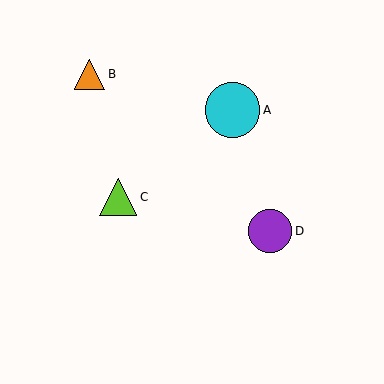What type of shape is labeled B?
Shape B is an orange triangle.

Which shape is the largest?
The cyan circle (labeled A) is the largest.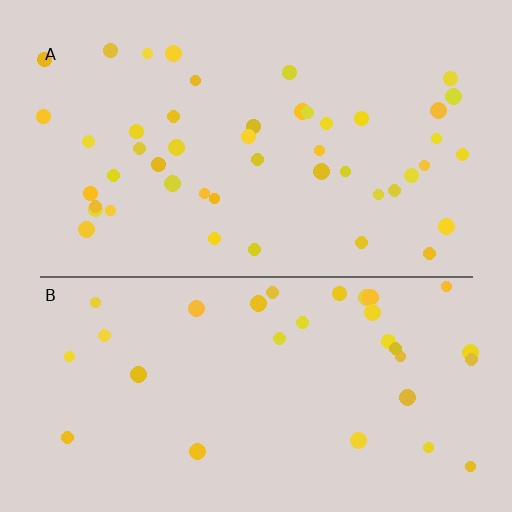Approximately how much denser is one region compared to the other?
Approximately 1.5× — region A over region B.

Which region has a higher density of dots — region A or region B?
A (the top).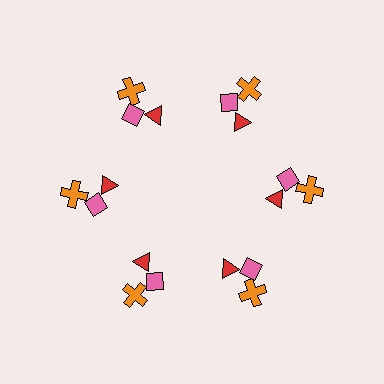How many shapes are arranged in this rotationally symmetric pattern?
There are 18 shapes, arranged in 6 groups of 3.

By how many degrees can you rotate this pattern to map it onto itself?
The pattern maps onto itself every 60 degrees of rotation.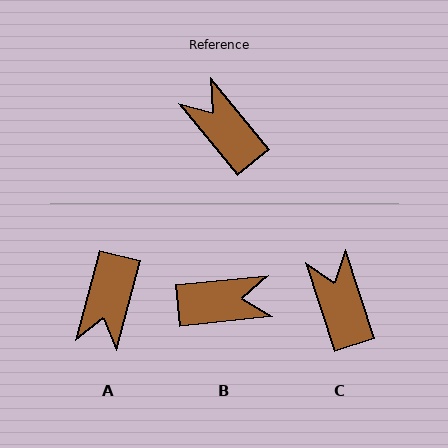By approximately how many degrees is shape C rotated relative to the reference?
Approximately 22 degrees clockwise.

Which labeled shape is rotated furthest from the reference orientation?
A, about 126 degrees away.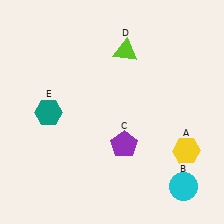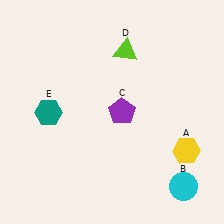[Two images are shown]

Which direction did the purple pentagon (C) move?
The purple pentagon (C) moved up.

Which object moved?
The purple pentagon (C) moved up.